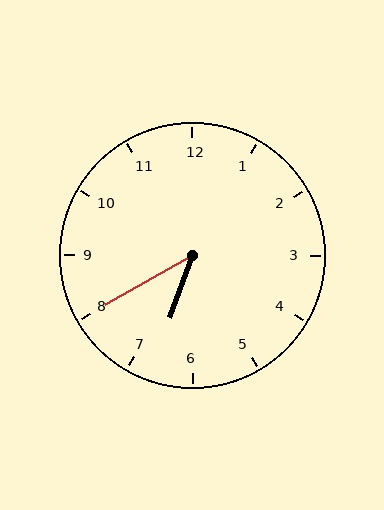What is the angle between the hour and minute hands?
Approximately 40 degrees.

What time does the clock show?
6:40.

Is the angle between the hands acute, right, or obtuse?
It is acute.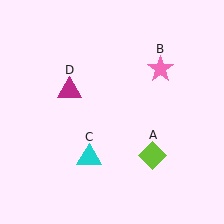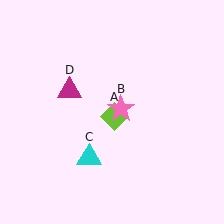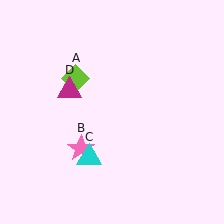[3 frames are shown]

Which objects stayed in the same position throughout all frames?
Cyan triangle (object C) and magenta triangle (object D) remained stationary.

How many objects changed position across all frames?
2 objects changed position: lime diamond (object A), pink star (object B).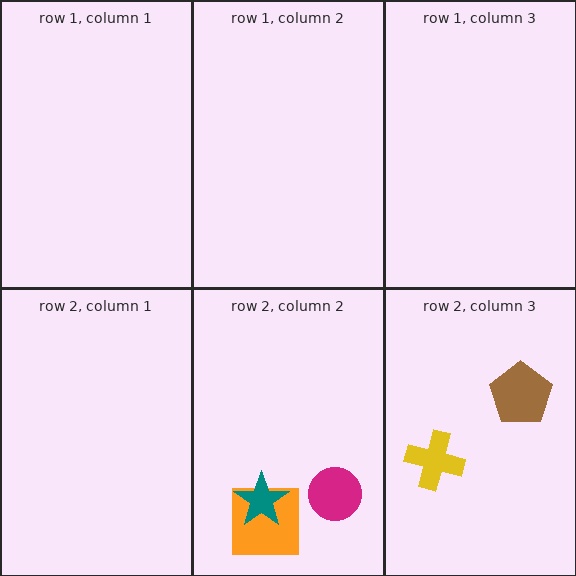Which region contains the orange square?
The row 2, column 2 region.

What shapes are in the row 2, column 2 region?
The magenta circle, the orange square, the teal star.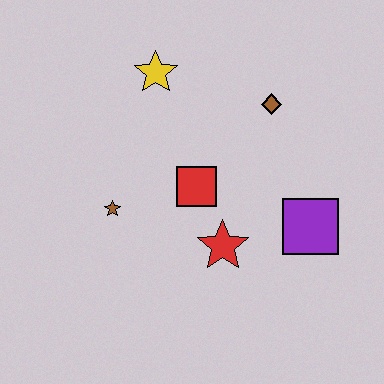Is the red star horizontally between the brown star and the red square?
No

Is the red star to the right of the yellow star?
Yes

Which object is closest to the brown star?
The red square is closest to the brown star.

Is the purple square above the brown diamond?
No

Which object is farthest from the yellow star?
The purple square is farthest from the yellow star.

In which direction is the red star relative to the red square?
The red star is below the red square.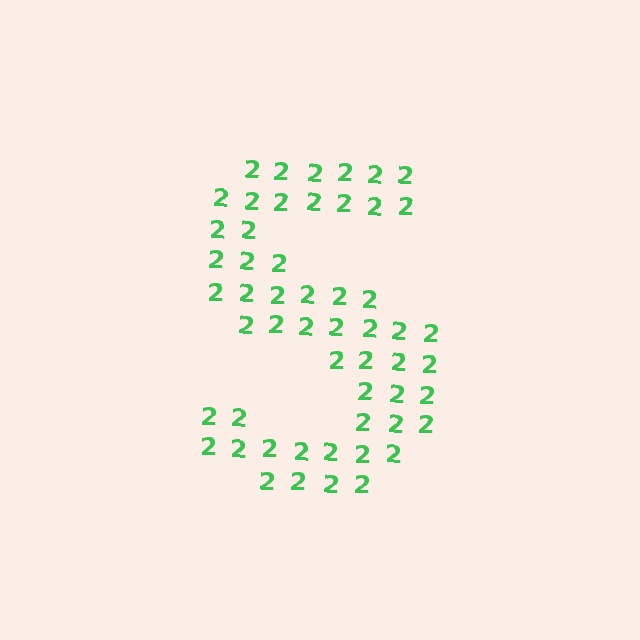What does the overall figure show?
The overall figure shows the letter S.